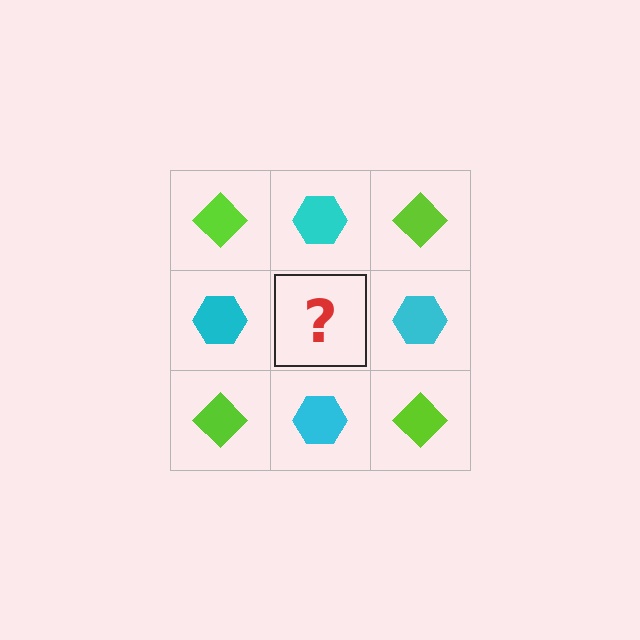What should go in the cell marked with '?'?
The missing cell should contain a lime diamond.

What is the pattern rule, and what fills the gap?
The rule is that it alternates lime diamond and cyan hexagon in a checkerboard pattern. The gap should be filled with a lime diamond.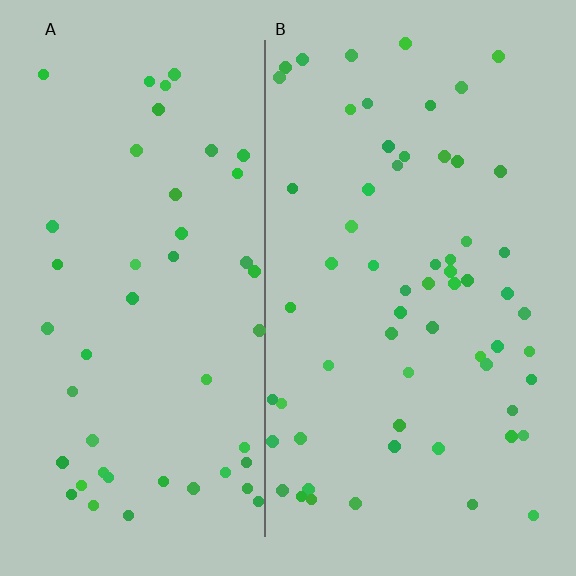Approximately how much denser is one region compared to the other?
Approximately 1.3× — region B over region A.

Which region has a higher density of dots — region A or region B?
B (the right).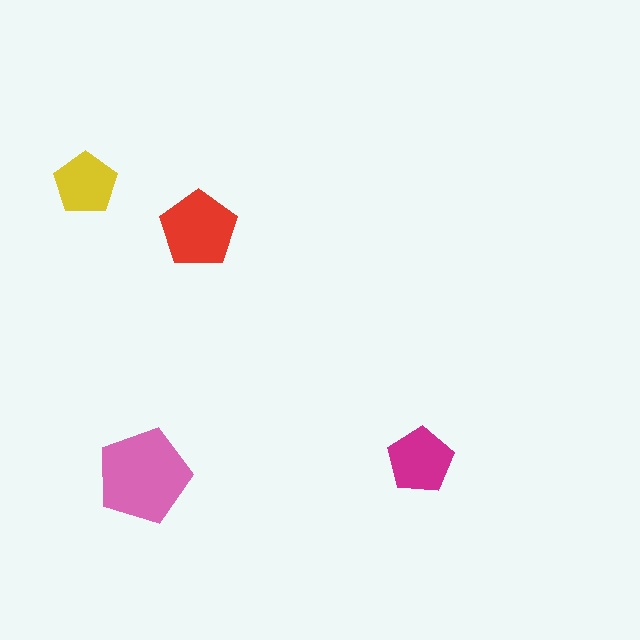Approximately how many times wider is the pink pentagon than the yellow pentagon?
About 1.5 times wider.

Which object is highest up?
The yellow pentagon is topmost.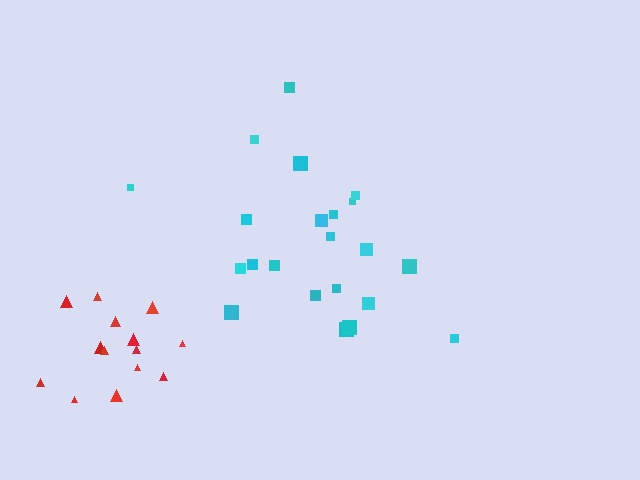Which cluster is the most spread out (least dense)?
Cyan.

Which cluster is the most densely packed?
Red.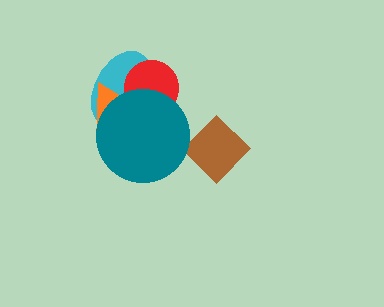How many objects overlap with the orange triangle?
3 objects overlap with the orange triangle.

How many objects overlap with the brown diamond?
0 objects overlap with the brown diamond.